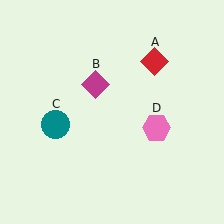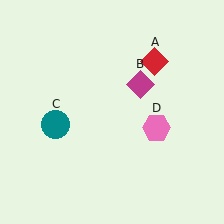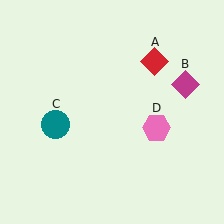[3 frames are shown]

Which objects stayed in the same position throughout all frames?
Red diamond (object A) and teal circle (object C) and pink hexagon (object D) remained stationary.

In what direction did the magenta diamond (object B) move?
The magenta diamond (object B) moved right.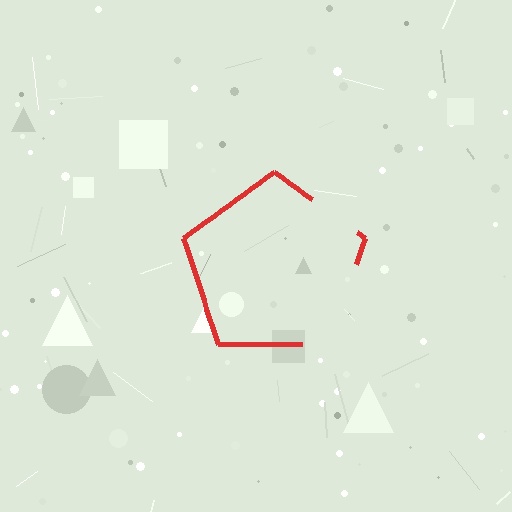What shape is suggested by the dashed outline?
The dashed outline suggests a pentagon.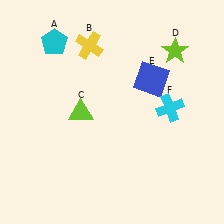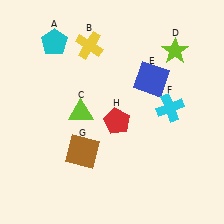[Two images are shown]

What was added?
A brown square (G), a red pentagon (H) were added in Image 2.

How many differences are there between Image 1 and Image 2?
There are 2 differences between the two images.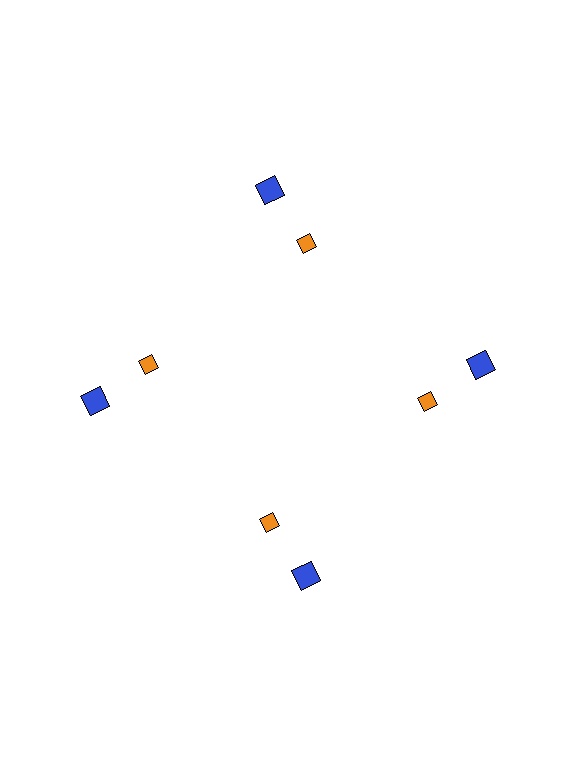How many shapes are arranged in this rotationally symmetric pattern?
There are 8 shapes, arranged in 4 groups of 2.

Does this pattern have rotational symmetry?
Yes, this pattern has 4-fold rotational symmetry. It looks the same after rotating 90 degrees around the center.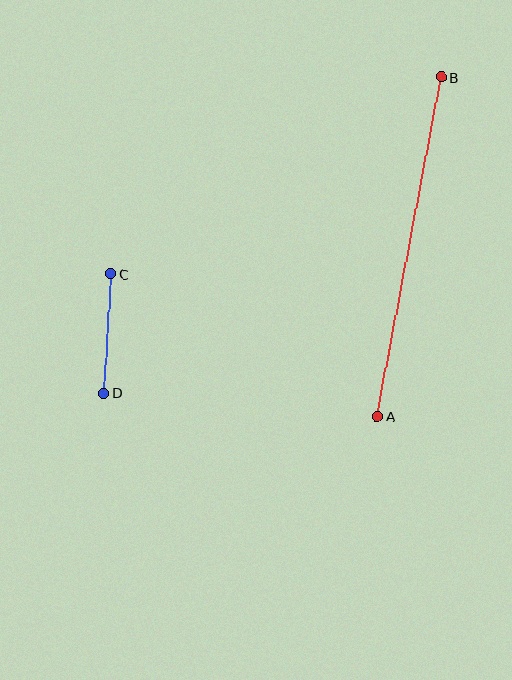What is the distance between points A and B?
The distance is approximately 345 pixels.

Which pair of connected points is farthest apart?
Points A and B are farthest apart.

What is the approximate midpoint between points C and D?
The midpoint is at approximately (107, 334) pixels.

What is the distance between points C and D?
The distance is approximately 119 pixels.